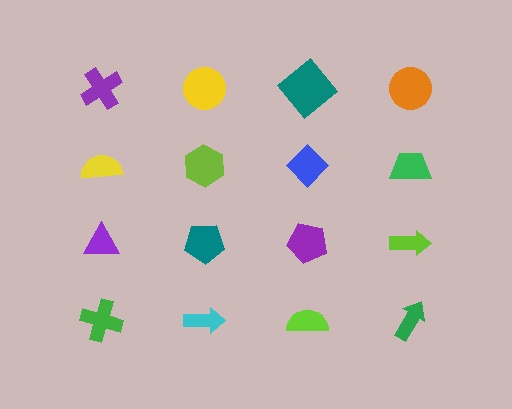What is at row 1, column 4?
An orange circle.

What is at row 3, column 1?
A purple triangle.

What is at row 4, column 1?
A green cross.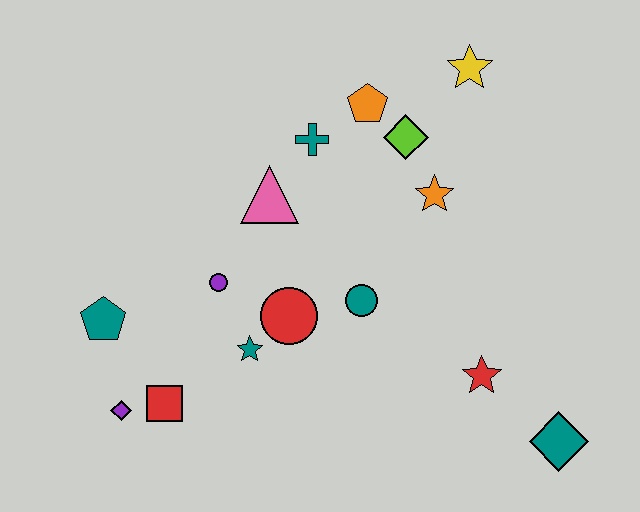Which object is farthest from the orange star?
The purple diamond is farthest from the orange star.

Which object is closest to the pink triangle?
The teal cross is closest to the pink triangle.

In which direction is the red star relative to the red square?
The red star is to the right of the red square.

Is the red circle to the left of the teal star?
No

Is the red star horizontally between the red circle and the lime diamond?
No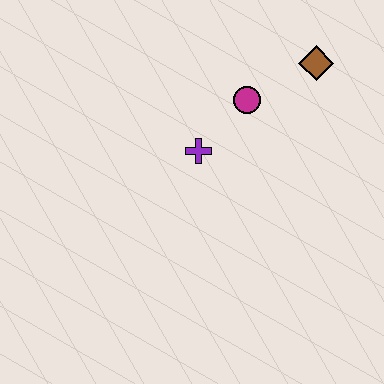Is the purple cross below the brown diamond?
Yes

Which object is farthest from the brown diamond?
The purple cross is farthest from the brown diamond.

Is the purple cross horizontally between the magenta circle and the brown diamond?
No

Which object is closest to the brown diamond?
The magenta circle is closest to the brown diamond.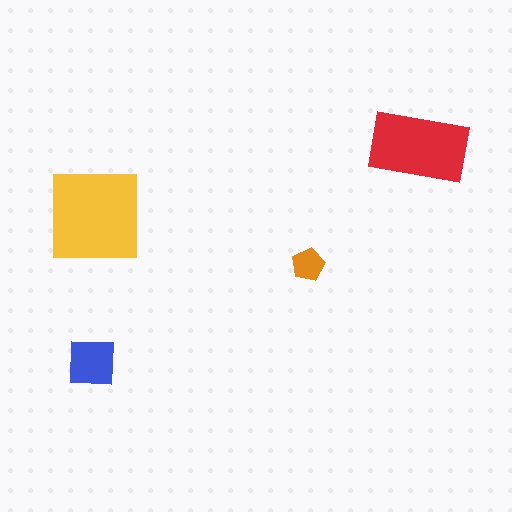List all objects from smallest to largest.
The orange pentagon, the blue square, the red rectangle, the yellow square.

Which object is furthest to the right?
The red rectangle is rightmost.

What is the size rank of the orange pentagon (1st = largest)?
4th.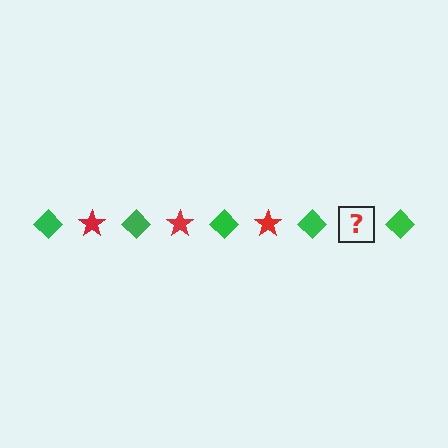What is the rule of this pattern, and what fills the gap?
The rule is that the pattern alternates between green diamond and red star. The gap should be filled with a red star.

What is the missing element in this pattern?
The missing element is a red star.